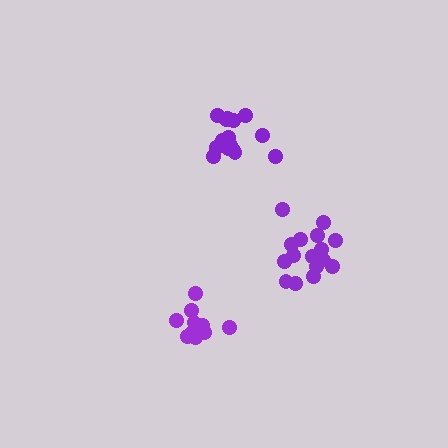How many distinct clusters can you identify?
There are 3 distinct clusters.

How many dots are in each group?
Group 1: 16 dots, Group 2: 15 dots, Group 3: 10 dots (41 total).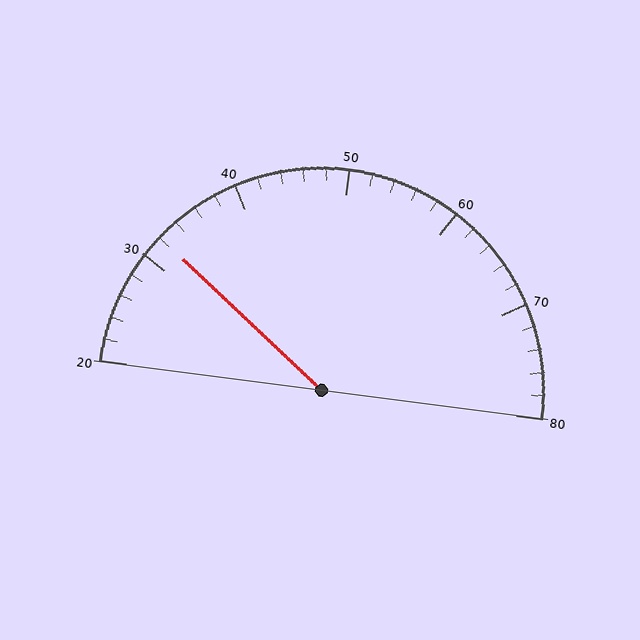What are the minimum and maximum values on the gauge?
The gauge ranges from 20 to 80.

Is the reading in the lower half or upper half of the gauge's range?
The reading is in the lower half of the range (20 to 80).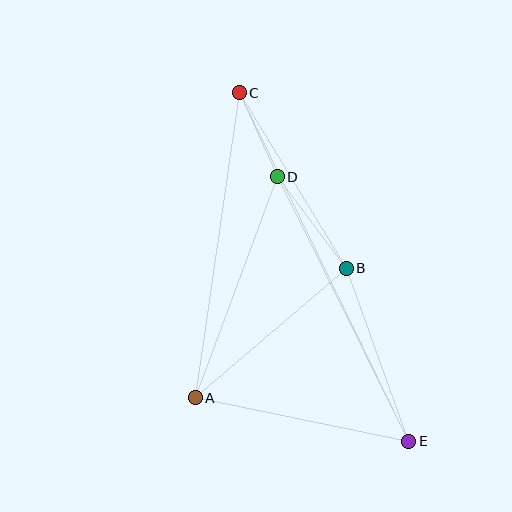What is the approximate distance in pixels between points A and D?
The distance between A and D is approximately 236 pixels.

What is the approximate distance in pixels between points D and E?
The distance between D and E is approximately 296 pixels.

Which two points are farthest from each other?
Points C and E are farthest from each other.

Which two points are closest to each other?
Points C and D are closest to each other.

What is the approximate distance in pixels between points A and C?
The distance between A and C is approximately 308 pixels.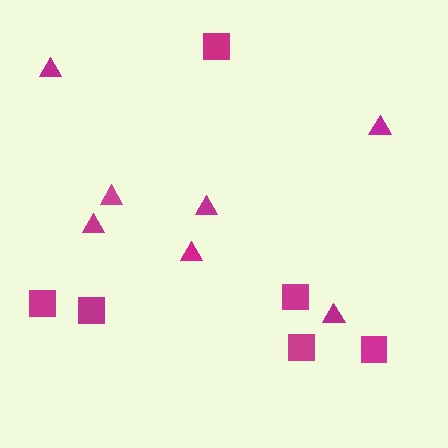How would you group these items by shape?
There are 2 groups: one group of squares (6) and one group of triangles (7).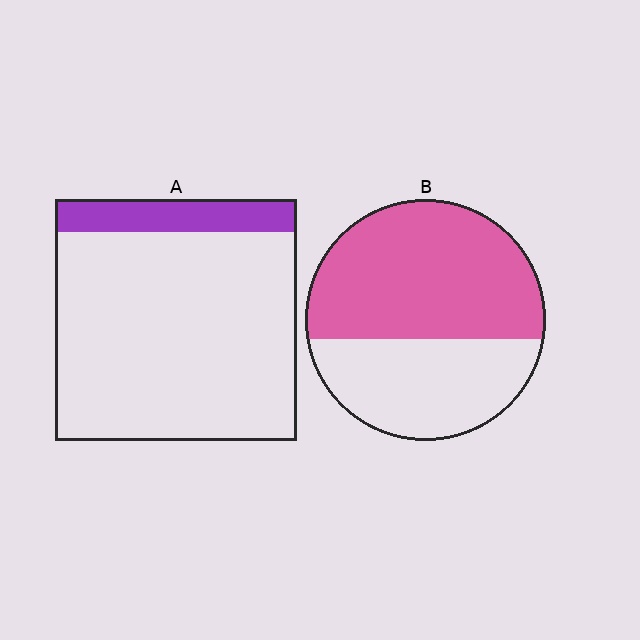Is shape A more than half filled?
No.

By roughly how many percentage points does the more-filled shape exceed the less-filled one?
By roughly 45 percentage points (B over A).